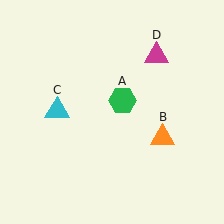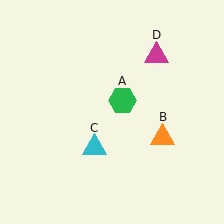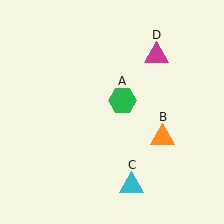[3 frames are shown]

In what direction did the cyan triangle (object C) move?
The cyan triangle (object C) moved down and to the right.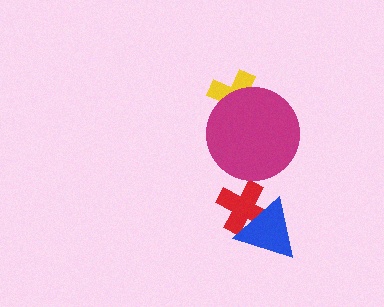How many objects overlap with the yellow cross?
1 object overlaps with the yellow cross.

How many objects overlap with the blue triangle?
1 object overlaps with the blue triangle.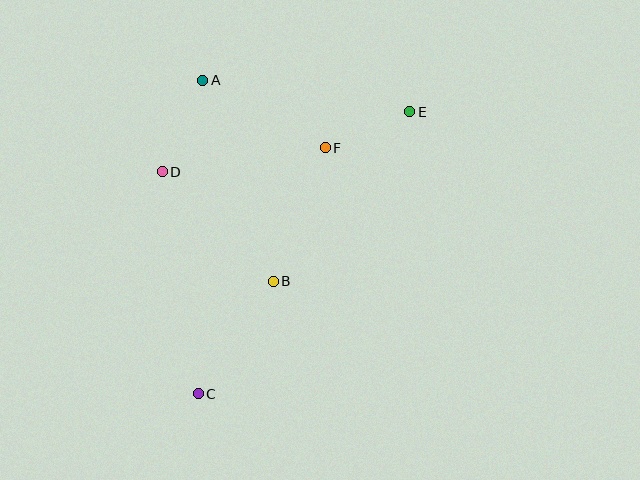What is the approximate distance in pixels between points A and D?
The distance between A and D is approximately 100 pixels.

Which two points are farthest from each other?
Points C and E are farthest from each other.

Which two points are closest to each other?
Points E and F are closest to each other.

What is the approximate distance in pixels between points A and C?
The distance between A and C is approximately 313 pixels.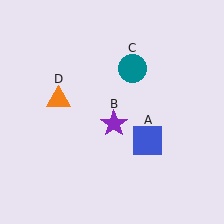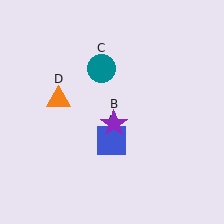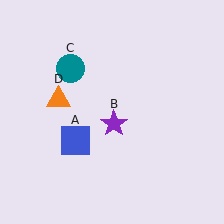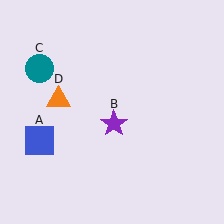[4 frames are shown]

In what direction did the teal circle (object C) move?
The teal circle (object C) moved left.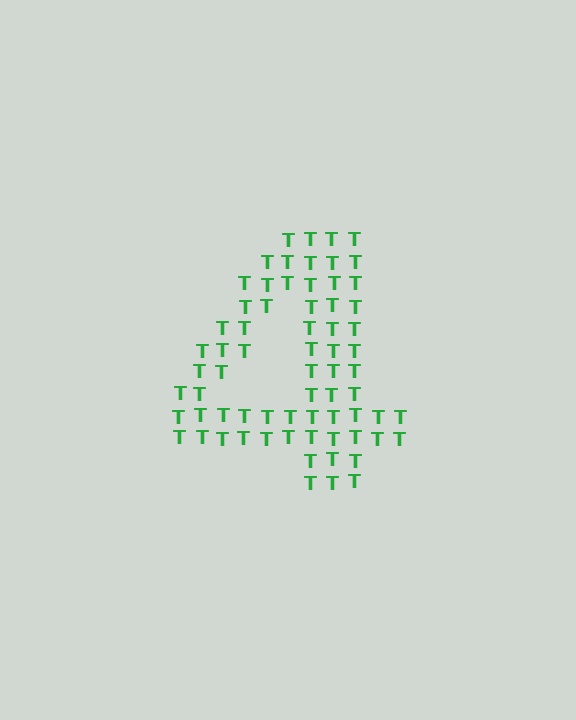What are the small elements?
The small elements are letter T's.